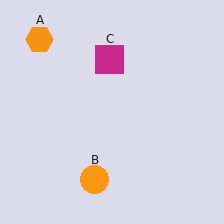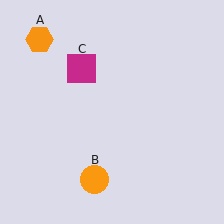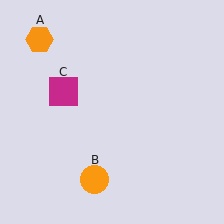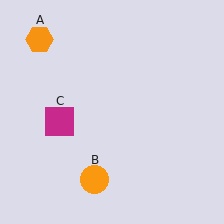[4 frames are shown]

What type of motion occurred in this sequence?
The magenta square (object C) rotated counterclockwise around the center of the scene.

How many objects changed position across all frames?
1 object changed position: magenta square (object C).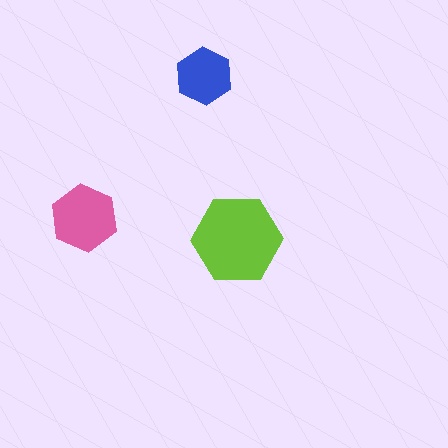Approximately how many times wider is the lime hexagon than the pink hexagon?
About 1.5 times wider.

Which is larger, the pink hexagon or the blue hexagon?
The pink one.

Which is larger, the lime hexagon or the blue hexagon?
The lime one.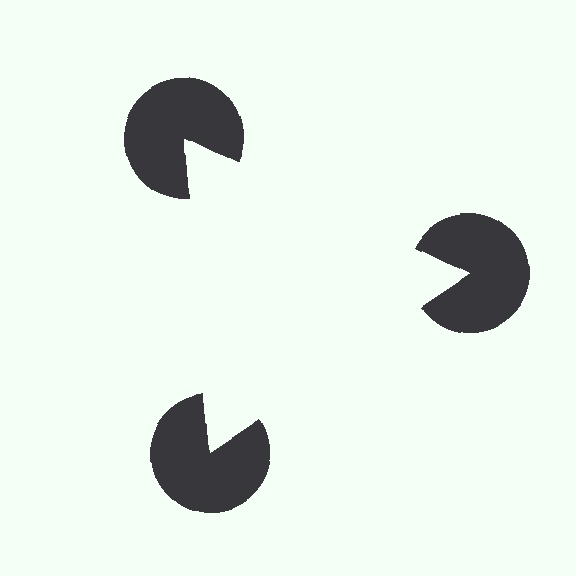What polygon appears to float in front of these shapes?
An illusory triangle — its edges are inferred from the aligned wedge cuts in the pac-man discs, not physically drawn.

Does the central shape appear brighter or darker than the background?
It typically appears slightly brighter than the background, even though no actual brightness change is drawn.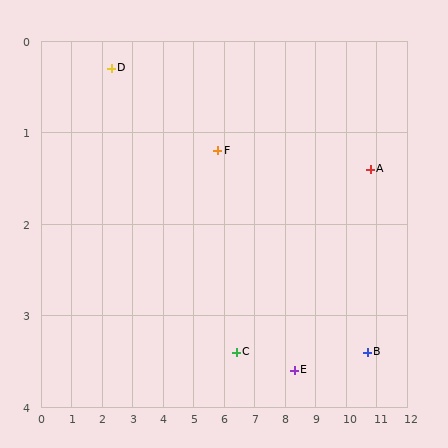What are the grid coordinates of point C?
Point C is at approximately (6.4, 3.4).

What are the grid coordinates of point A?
Point A is at approximately (10.8, 1.4).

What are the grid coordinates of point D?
Point D is at approximately (2.3, 0.3).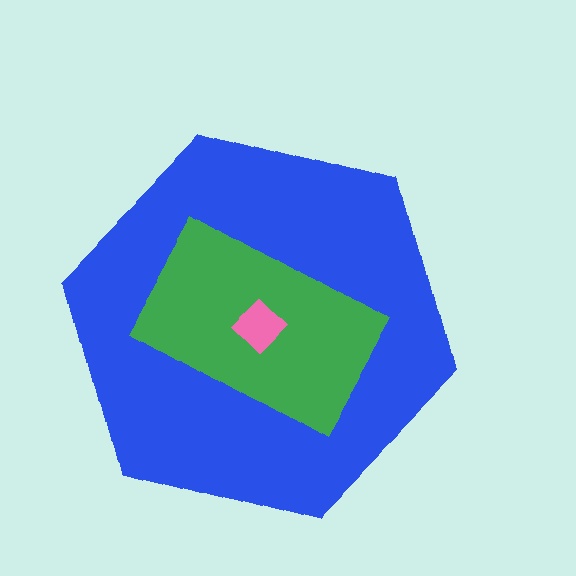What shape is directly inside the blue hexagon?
The green rectangle.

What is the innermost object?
The pink diamond.